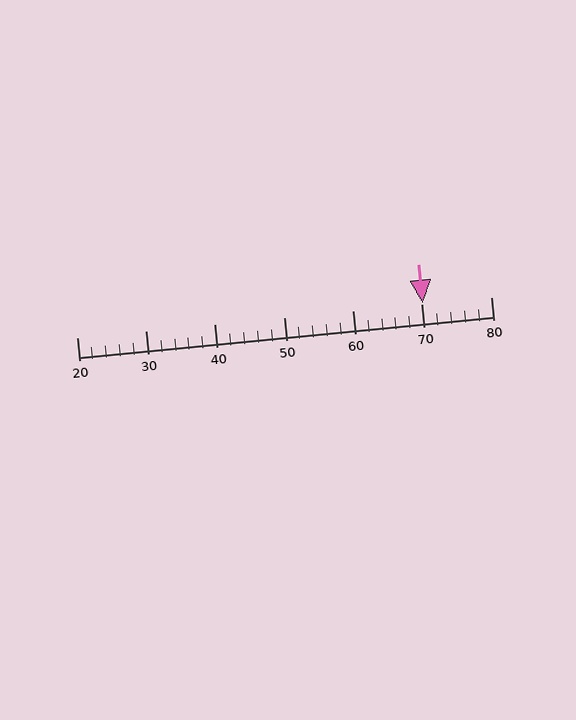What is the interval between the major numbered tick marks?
The major tick marks are spaced 10 units apart.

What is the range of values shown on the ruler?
The ruler shows values from 20 to 80.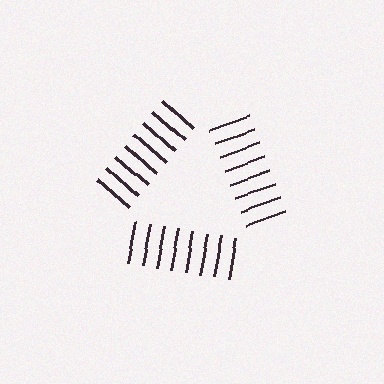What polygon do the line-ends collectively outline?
An illusory triangle — the line segments terminate on its edges but no continuous stroke is drawn.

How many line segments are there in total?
24 — 8 along each of the 3 edges.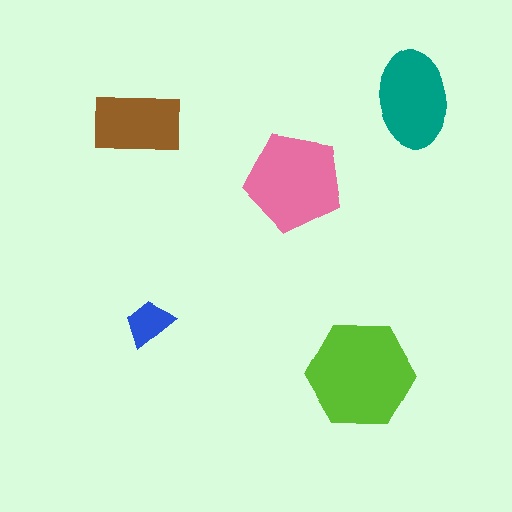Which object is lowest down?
The lime hexagon is bottommost.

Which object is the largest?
The lime hexagon.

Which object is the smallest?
The blue trapezoid.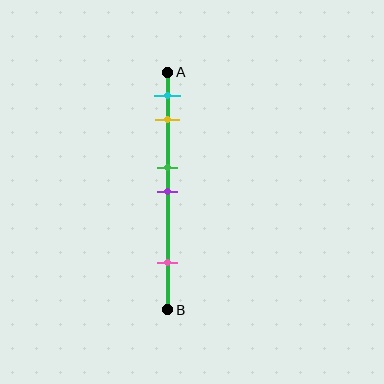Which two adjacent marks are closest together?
The green and purple marks are the closest adjacent pair.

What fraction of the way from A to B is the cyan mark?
The cyan mark is approximately 10% (0.1) of the way from A to B.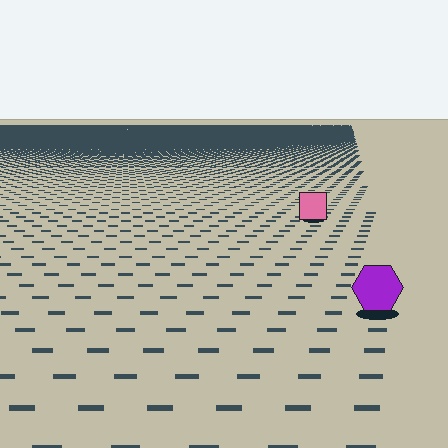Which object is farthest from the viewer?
The pink square is farthest from the viewer. It appears smaller and the ground texture around it is denser.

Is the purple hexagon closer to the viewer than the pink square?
Yes. The purple hexagon is closer — you can tell from the texture gradient: the ground texture is coarser near it.